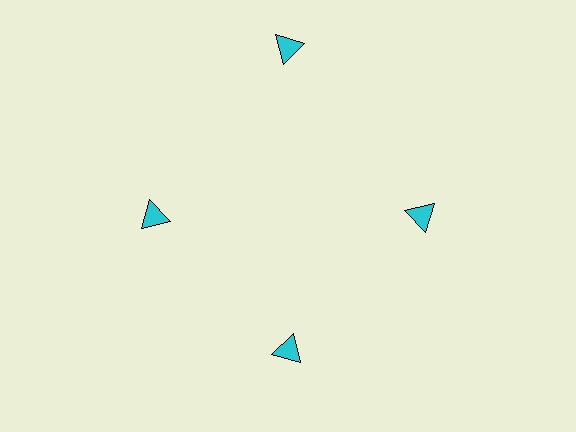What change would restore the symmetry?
The symmetry would be restored by moving it inward, back onto the ring so that all 4 triangles sit at equal angles and equal distance from the center.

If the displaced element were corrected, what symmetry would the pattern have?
It would have 4-fold rotational symmetry — the pattern would map onto itself every 90 degrees.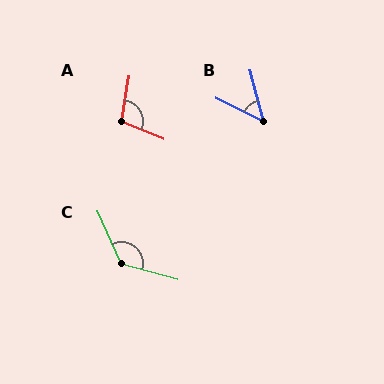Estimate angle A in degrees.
Approximately 103 degrees.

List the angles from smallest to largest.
B (49°), A (103°), C (130°).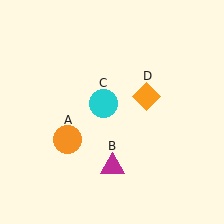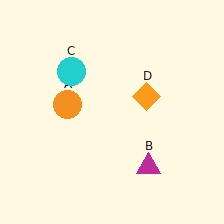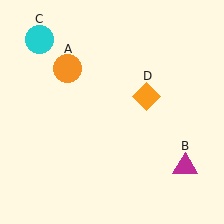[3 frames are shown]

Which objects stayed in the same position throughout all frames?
Orange diamond (object D) remained stationary.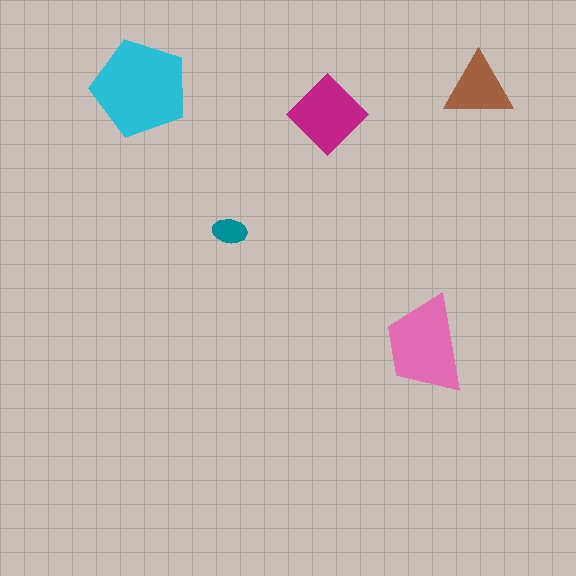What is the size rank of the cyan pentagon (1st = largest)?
1st.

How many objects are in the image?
There are 5 objects in the image.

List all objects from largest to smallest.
The cyan pentagon, the pink trapezoid, the magenta diamond, the brown triangle, the teal ellipse.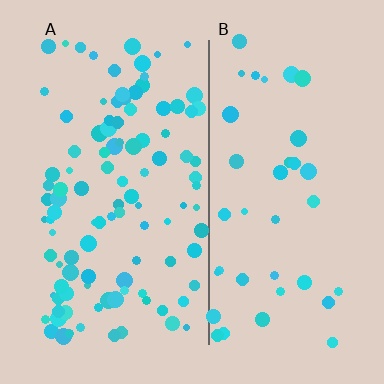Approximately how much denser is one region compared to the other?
Approximately 2.8× — region A over region B.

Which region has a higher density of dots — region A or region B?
A (the left).